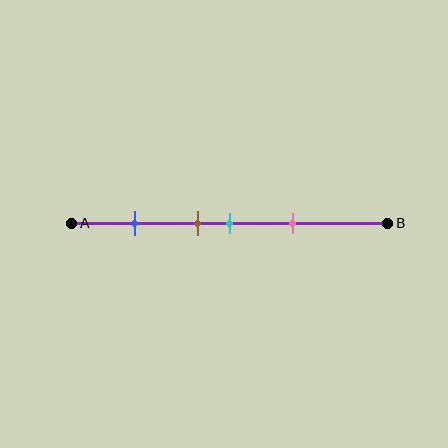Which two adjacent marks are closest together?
The brown and cyan marks are the closest adjacent pair.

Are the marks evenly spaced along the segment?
No, the marks are not evenly spaced.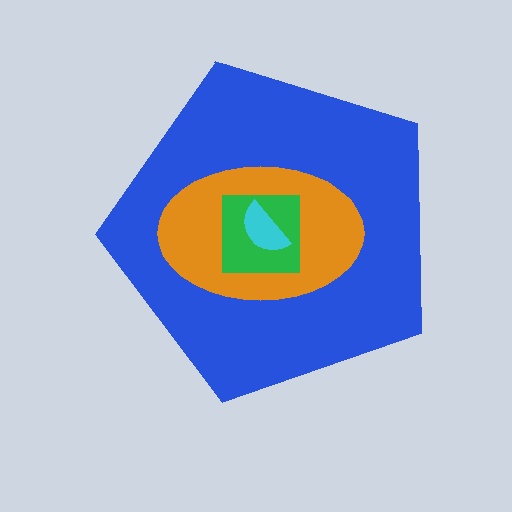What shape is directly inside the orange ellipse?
The green square.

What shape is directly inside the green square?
The cyan semicircle.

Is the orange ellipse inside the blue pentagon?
Yes.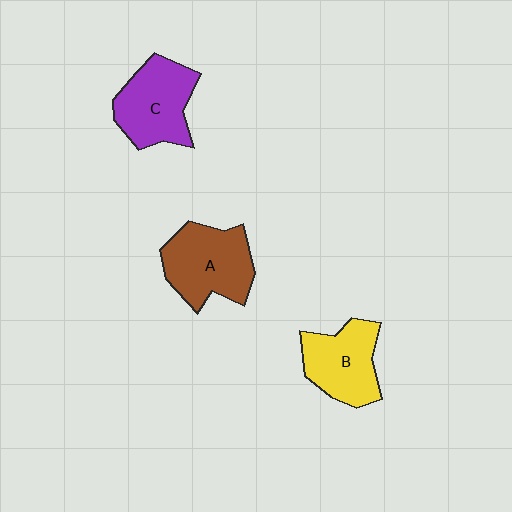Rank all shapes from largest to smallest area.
From largest to smallest: A (brown), C (purple), B (yellow).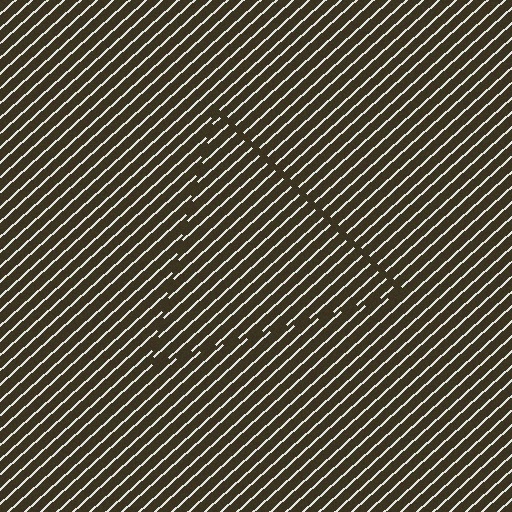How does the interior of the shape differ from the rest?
The interior of the shape contains the same grating, shifted by half a period — the contour is defined by the phase discontinuity where line-ends from the inner and outer gratings abut.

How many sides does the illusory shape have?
3 sides — the line-ends trace a triangle.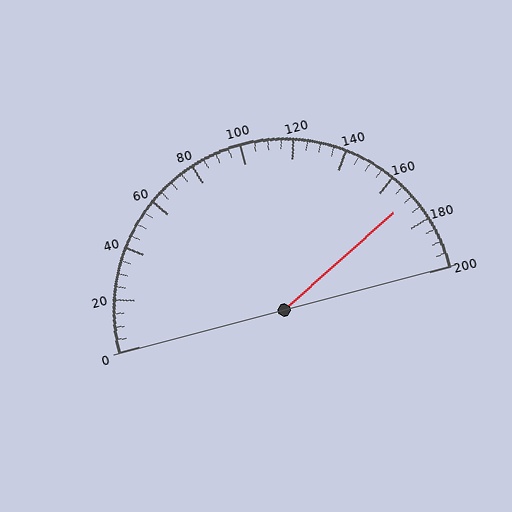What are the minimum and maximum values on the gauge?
The gauge ranges from 0 to 200.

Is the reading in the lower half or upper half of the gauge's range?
The reading is in the upper half of the range (0 to 200).